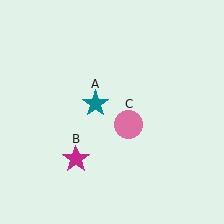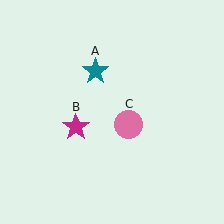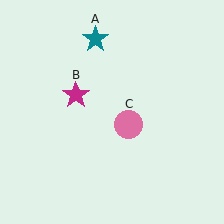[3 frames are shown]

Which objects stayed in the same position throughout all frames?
Pink circle (object C) remained stationary.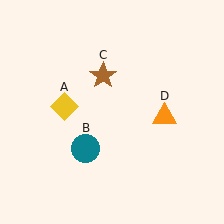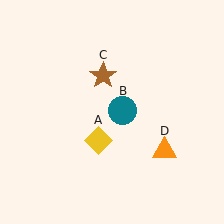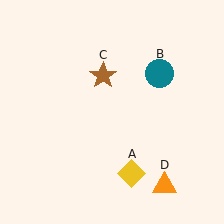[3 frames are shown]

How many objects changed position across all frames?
3 objects changed position: yellow diamond (object A), teal circle (object B), orange triangle (object D).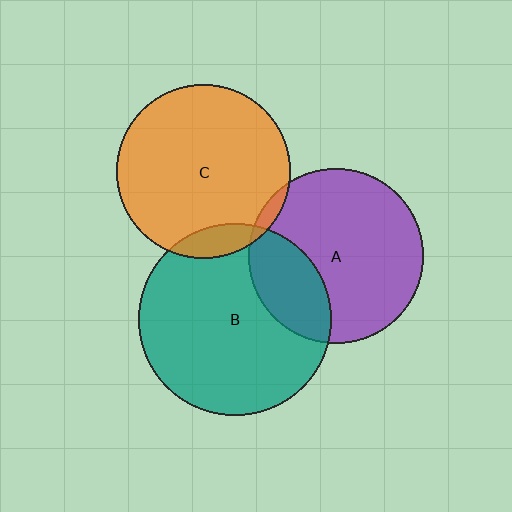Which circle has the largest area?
Circle B (teal).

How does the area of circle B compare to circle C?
Approximately 1.2 times.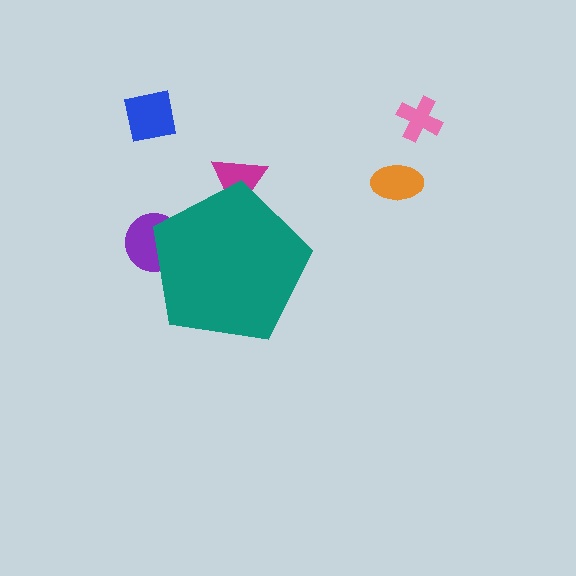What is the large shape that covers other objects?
A teal pentagon.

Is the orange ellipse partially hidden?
No, the orange ellipse is fully visible.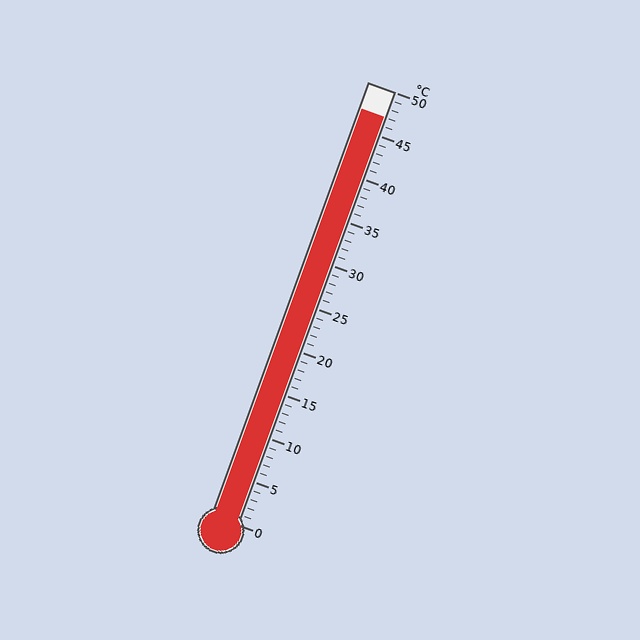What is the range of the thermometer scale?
The thermometer scale ranges from 0°C to 50°C.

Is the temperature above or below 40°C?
The temperature is above 40°C.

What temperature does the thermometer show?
The thermometer shows approximately 47°C.